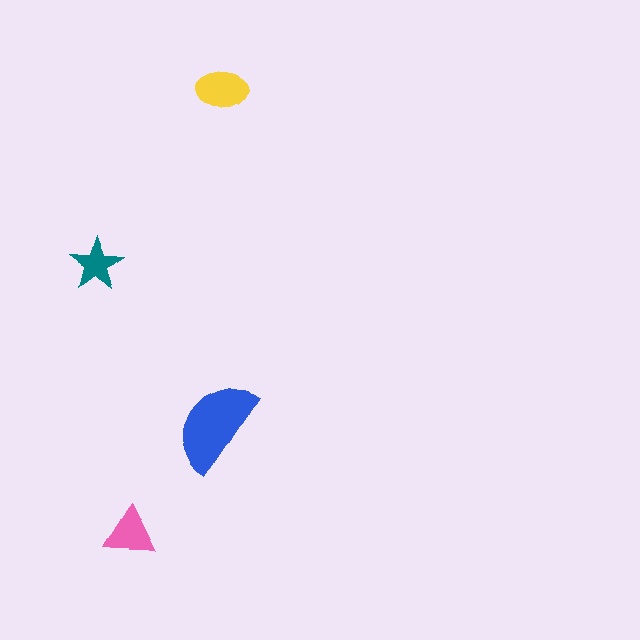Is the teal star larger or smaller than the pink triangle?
Smaller.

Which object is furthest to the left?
The teal star is leftmost.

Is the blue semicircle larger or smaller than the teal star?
Larger.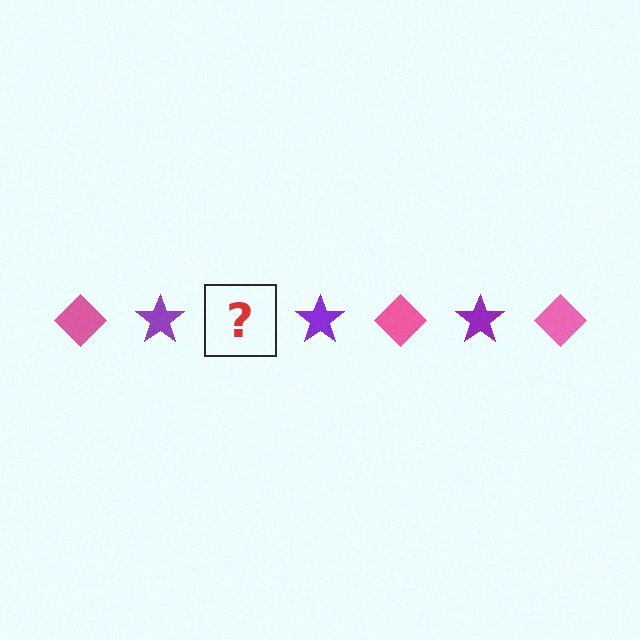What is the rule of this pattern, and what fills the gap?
The rule is that the pattern alternates between pink diamond and purple star. The gap should be filled with a pink diamond.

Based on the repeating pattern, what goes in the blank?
The blank should be a pink diamond.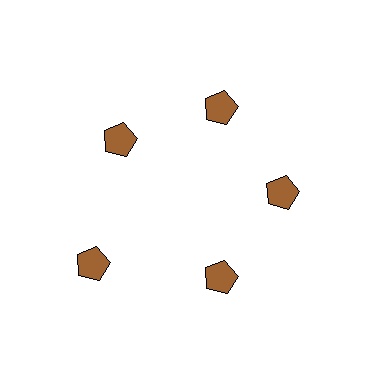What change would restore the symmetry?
The symmetry would be restored by moving it inward, back onto the ring so that all 5 pentagons sit at equal angles and equal distance from the center.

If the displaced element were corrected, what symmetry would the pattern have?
It would have 5-fold rotational symmetry — the pattern would map onto itself every 72 degrees.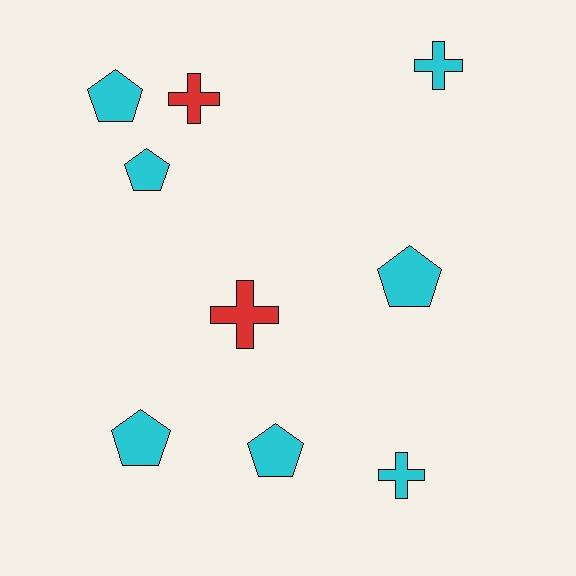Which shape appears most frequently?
Pentagon, with 5 objects.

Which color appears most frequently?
Cyan, with 7 objects.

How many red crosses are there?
There are 2 red crosses.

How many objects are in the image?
There are 9 objects.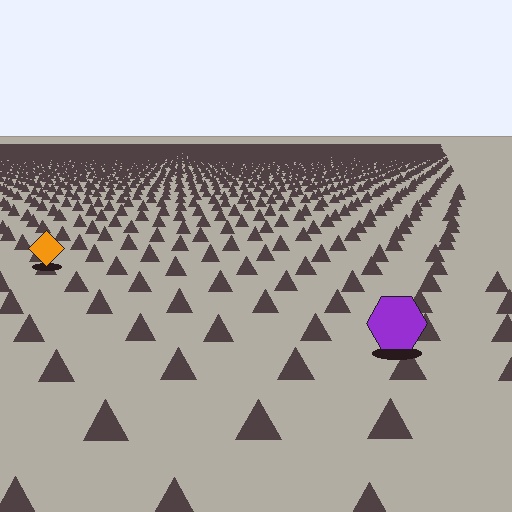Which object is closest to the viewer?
The purple hexagon is closest. The texture marks near it are larger and more spread out.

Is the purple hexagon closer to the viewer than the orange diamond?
Yes. The purple hexagon is closer — you can tell from the texture gradient: the ground texture is coarser near it.